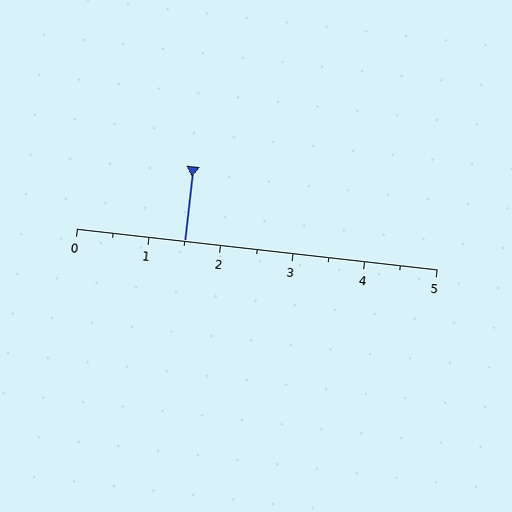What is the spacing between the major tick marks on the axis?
The major ticks are spaced 1 apart.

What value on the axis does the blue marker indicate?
The marker indicates approximately 1.5.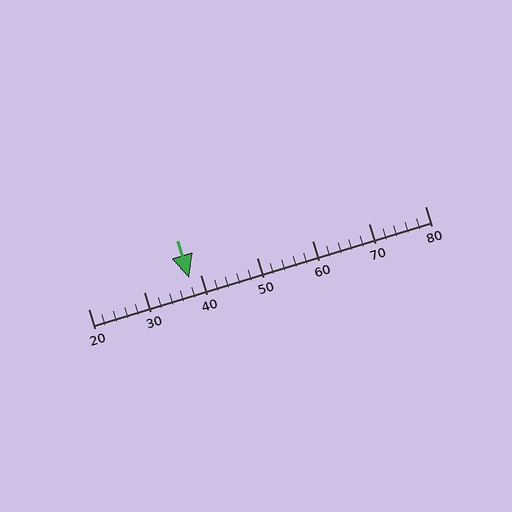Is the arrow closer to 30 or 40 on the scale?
The arrow is closer to 40.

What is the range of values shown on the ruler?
The ruler shows values from 20 to 80.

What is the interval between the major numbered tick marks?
The major tick marks are spaced 10 units apart.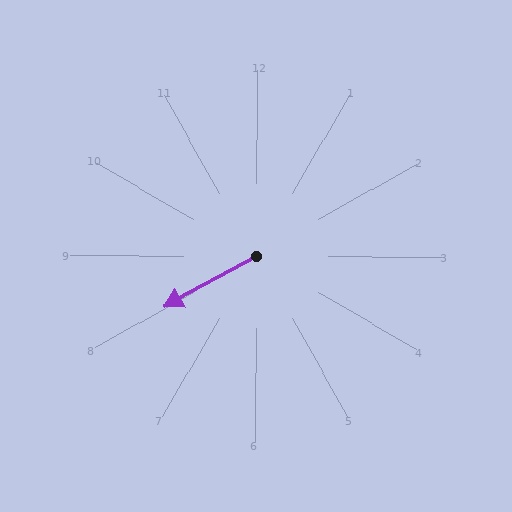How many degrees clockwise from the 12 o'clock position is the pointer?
Approximately 241 degrees.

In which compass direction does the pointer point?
Southwest.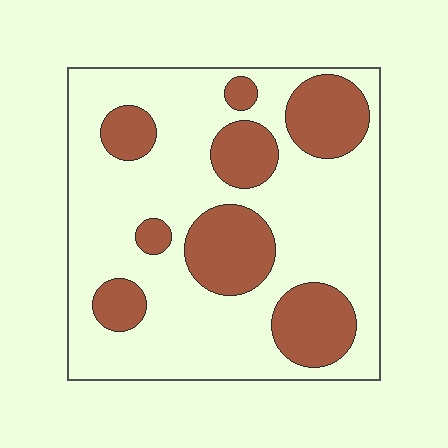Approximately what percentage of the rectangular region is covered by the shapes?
Approximately 30%.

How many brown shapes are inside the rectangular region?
8.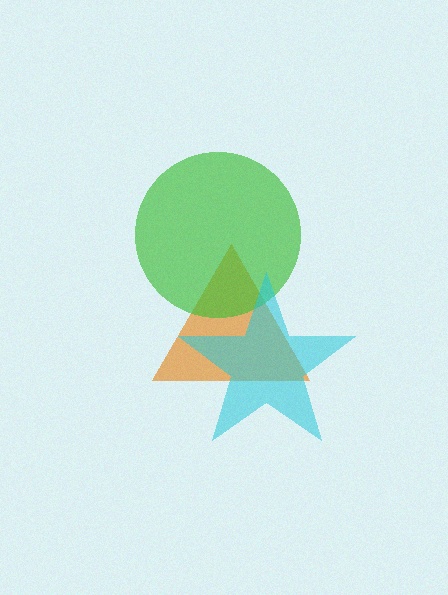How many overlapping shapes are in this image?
There are 3 overlapping shapes in the image.